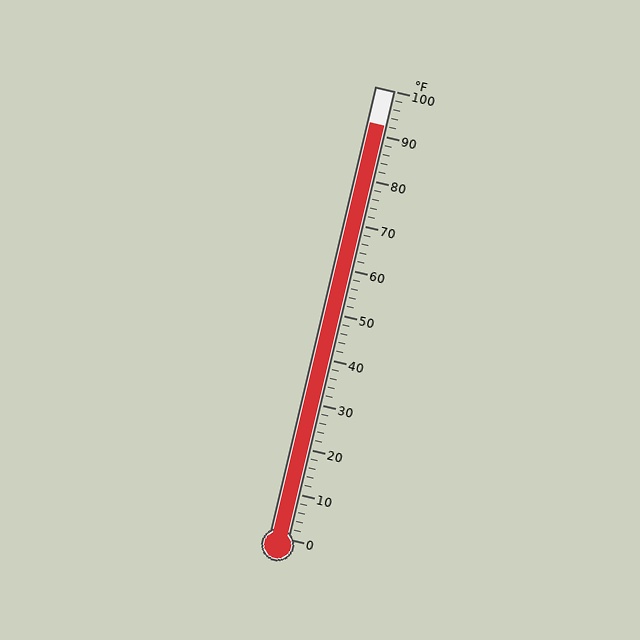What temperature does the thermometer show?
The thermometer shows approximately 92°F.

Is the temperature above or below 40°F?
The temperature is above 40°F.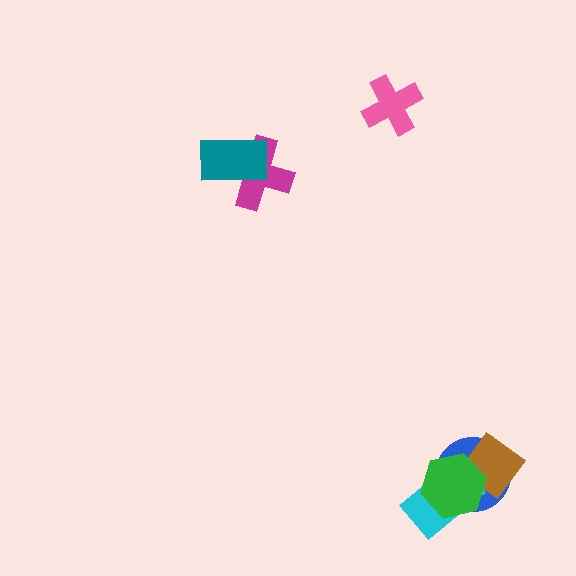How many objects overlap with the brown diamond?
3 objects overlap with the brown diamond.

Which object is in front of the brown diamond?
The green hexagon is in front of the brown diamond.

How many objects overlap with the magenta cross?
1 object overlaps with the magenta cross.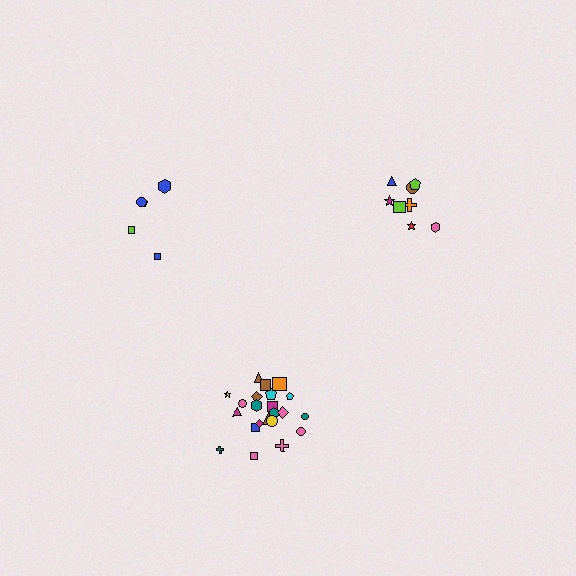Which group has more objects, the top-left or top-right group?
The top-right group.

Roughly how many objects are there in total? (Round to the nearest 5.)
Roughly 35 objects in total.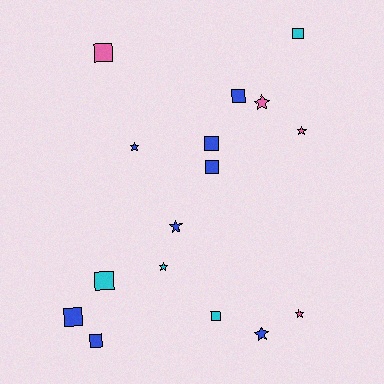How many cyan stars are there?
There is 1 cyan star.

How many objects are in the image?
There are 16 objects.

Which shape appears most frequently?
Square, with 9 objects.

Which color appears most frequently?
Blue, with 8 objects.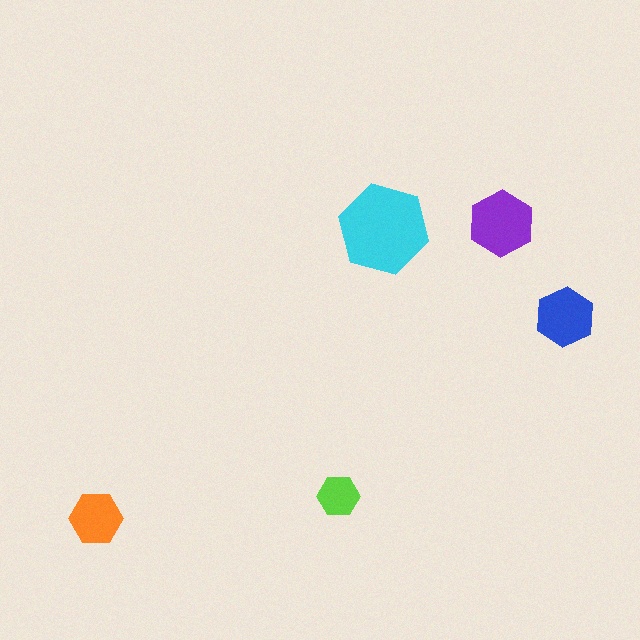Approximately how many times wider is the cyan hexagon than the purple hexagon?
About 1.5 times wider.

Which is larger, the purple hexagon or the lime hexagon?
The purple one.